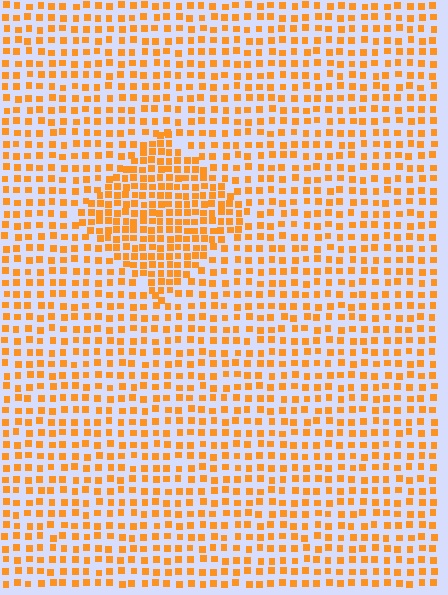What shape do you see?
I see a diamond.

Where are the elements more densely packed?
The elements are more densely packed inside the diamond boundary.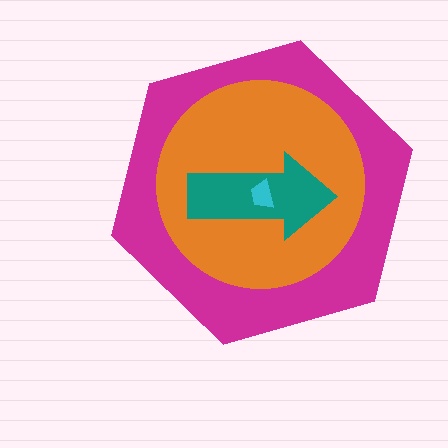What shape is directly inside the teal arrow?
The cyan trapezoid.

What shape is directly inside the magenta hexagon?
The orange circle.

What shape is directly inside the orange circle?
The teal arrow.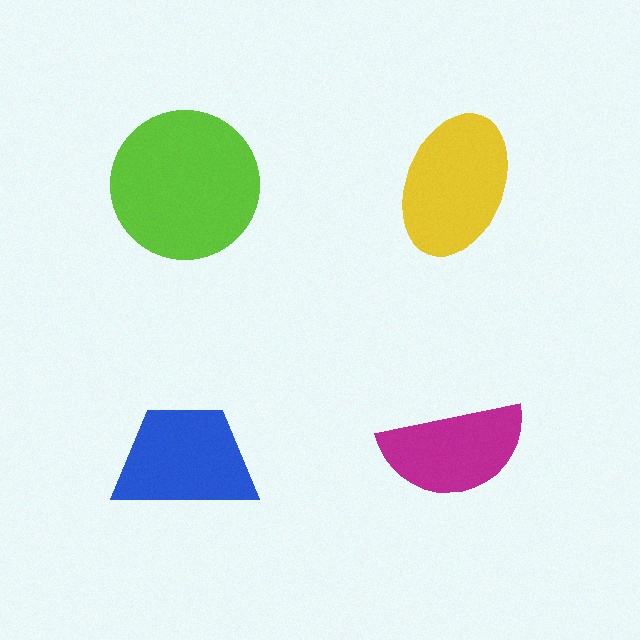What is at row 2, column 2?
A magenta semicircle.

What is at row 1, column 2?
A yellow ellipse.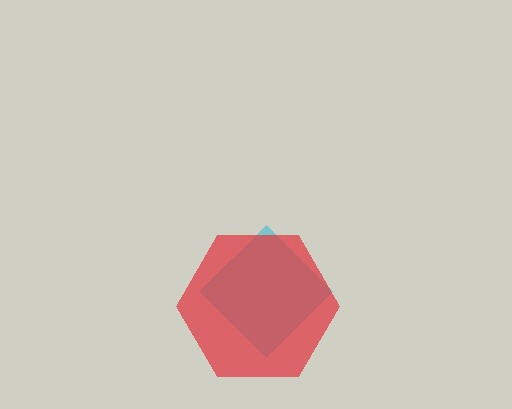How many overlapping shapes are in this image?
There are 2 overlapping shapes in the image.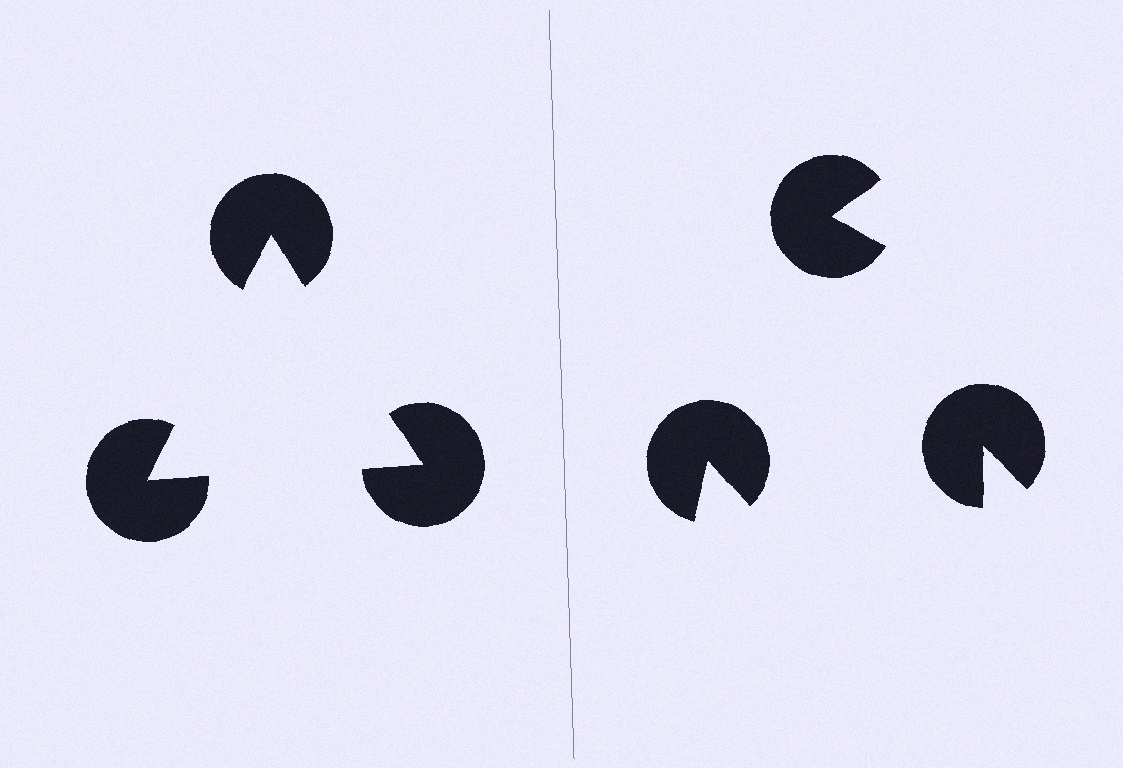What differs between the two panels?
The pac-man discs are positioned identically on both sides; only the wedge orientations differ. On the left they align to a triangle; on the right they are misaligned.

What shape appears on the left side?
An illusory triangle.